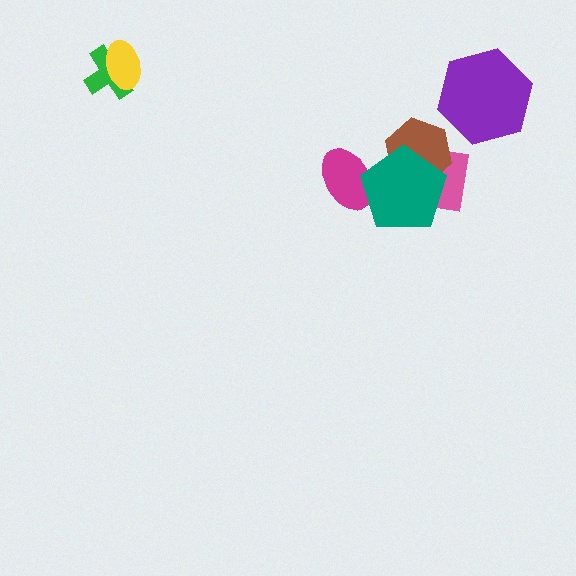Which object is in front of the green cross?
The yellow ellipse is in front of the green cross.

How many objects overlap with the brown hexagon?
2 objects overlap with the brown hexagon.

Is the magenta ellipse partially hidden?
Yes, it is partially covered by another shape.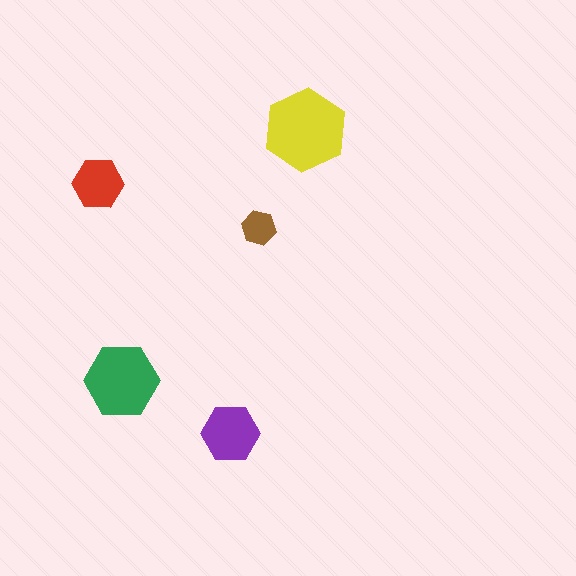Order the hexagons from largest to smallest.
the yellow one, the green one, the purple one, the red one, the brown one.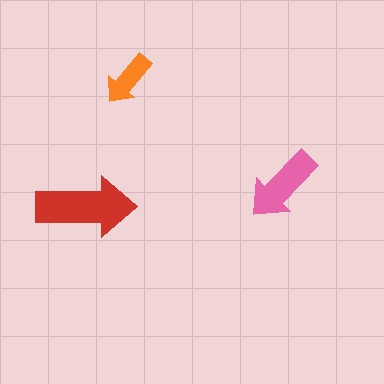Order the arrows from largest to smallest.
the red one, the pink one, the orange one.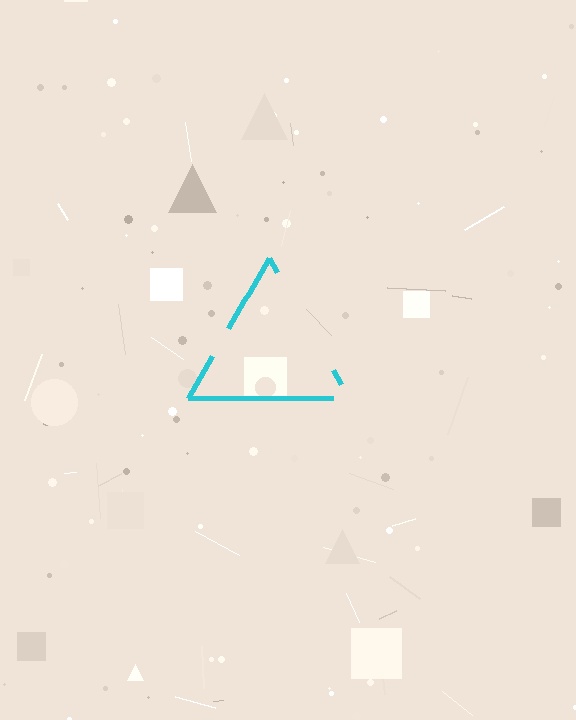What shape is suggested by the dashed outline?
The dashed outline suggests a triangle.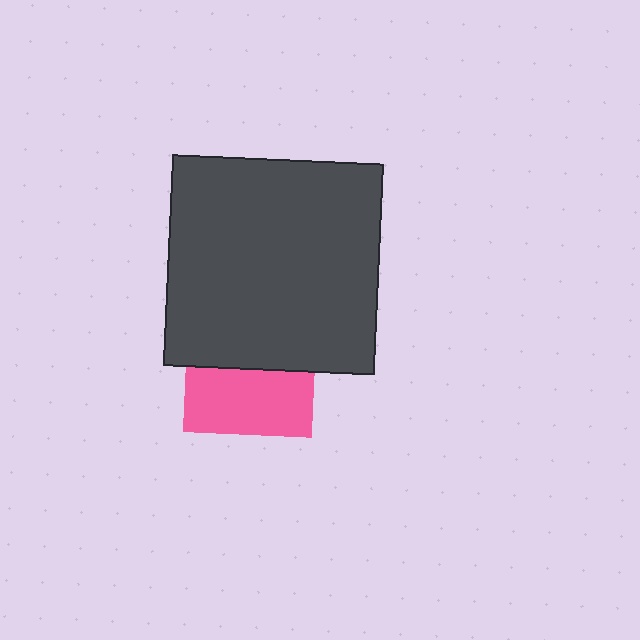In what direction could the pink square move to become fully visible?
The pink square could move down. That would shift it out from behind the dark gray square entirely.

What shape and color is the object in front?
The object in front is a dark gray square.